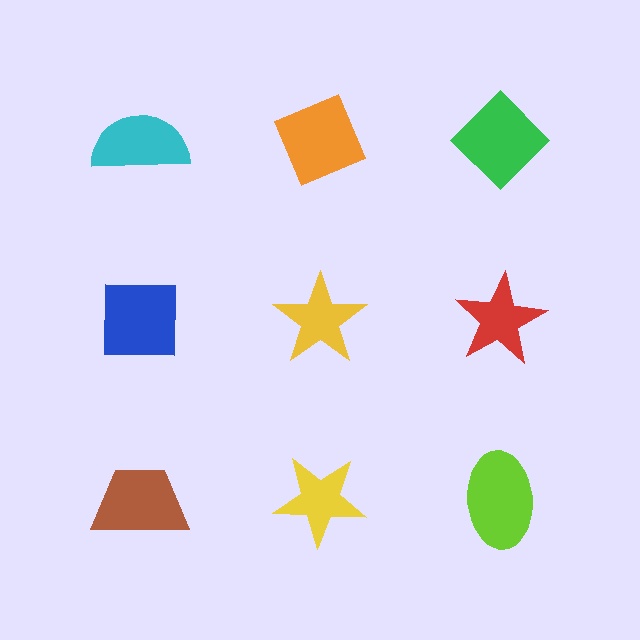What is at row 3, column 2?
A yellow star.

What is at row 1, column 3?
A green diamond.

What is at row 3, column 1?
A brown trapezoid.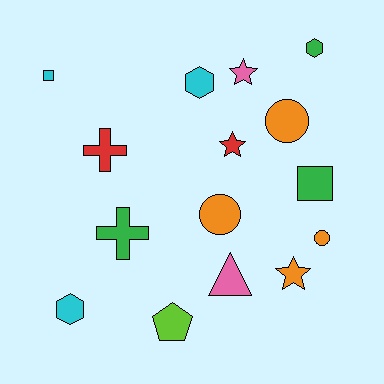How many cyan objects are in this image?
There are 3 cyan objects.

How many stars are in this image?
There are 3 stars.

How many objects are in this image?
There are 15 objects.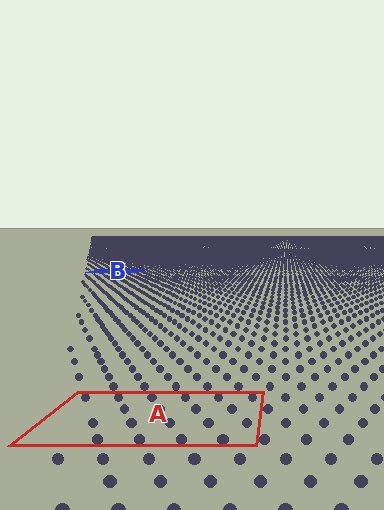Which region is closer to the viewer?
Region A is closer. The texture elements there are larger and more spread out.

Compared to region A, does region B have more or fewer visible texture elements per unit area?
Region B has more texture elements per unit area — they are packed more densely because it is farther away.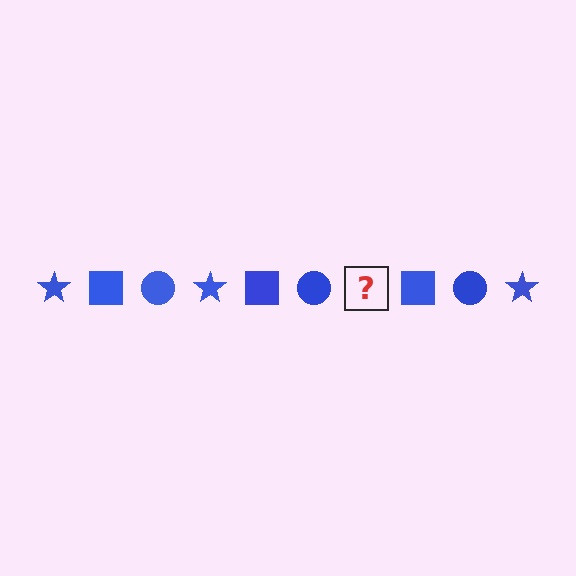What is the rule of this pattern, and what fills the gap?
The rule is that the pattern cycles through star, square, circle shapes in blue. The gap should be filled with a blue star.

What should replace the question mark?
The question mark should be replaced with a blue star.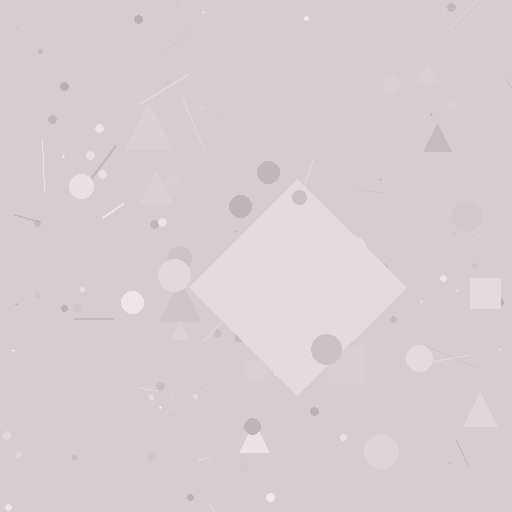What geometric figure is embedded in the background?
A diamond is embedded in the background.